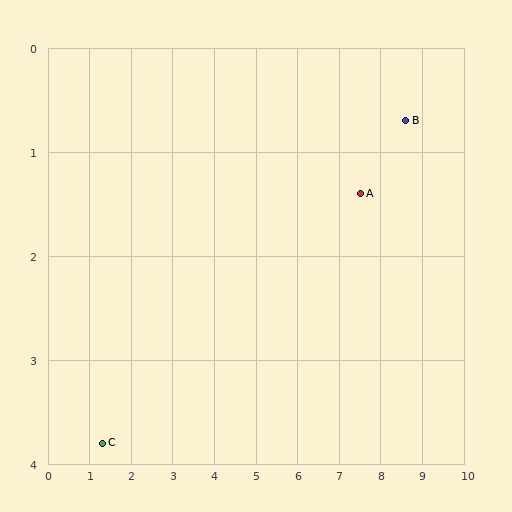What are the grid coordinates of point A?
Point A is at approximately (7.5, 1.4).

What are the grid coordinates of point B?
Point B is at approximately (8.6, 0.7).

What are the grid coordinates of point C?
Point C is at approximately (1.3, 3.8).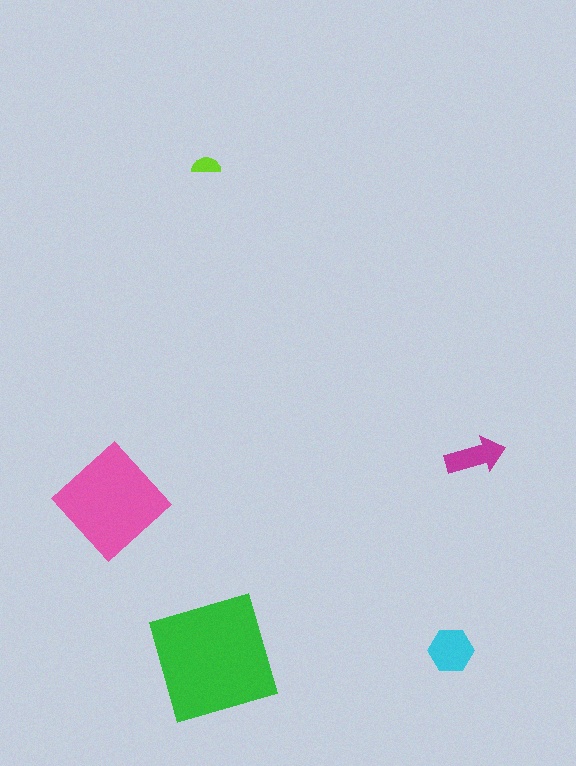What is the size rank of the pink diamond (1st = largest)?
2nd.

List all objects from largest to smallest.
The green square, the pink diamond, the cyan hexagon, the magenta arrow, the lime semicircle.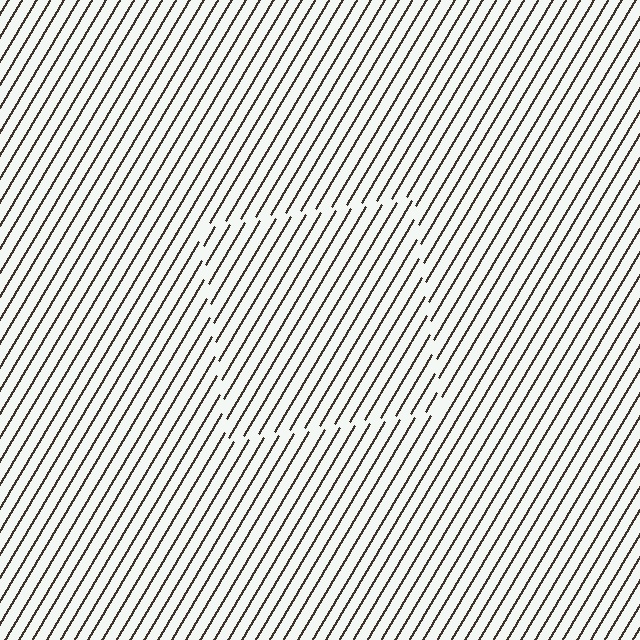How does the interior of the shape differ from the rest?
The interior of the shape contains the same grating, shifted by half a period — the contour is defined by the phase discontinuity where line-ends from the inner and outer gratings abut.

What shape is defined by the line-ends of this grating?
An illusory square. The interior of the shape contains the same grating, shifted by half a period — the contour is defined by the phase discontinuity where line-ends from the inner and outer gratings abut.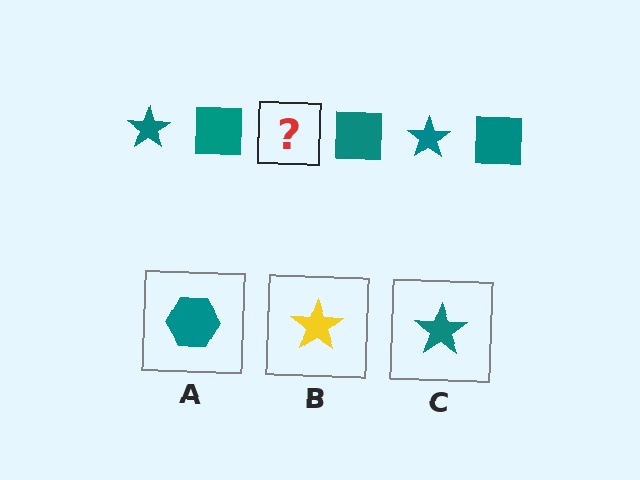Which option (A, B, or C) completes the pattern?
C.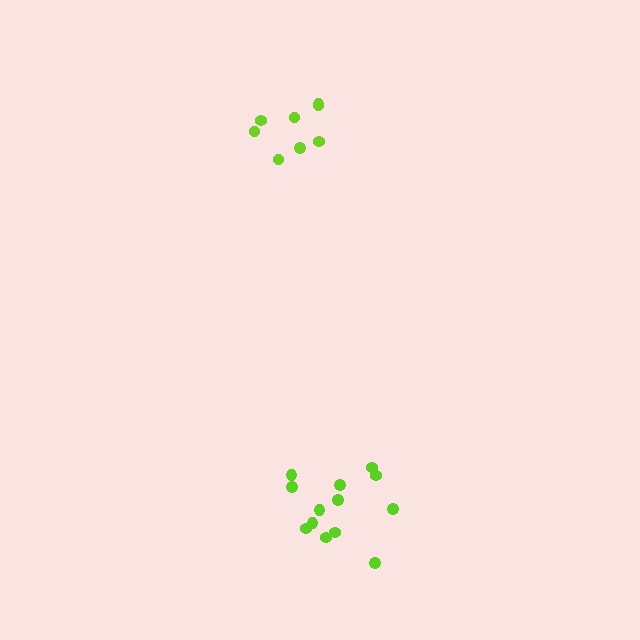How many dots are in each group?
Group 1: 13 dots, Group 2: 8 dots (21 total).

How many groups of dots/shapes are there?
There are 2 groups.